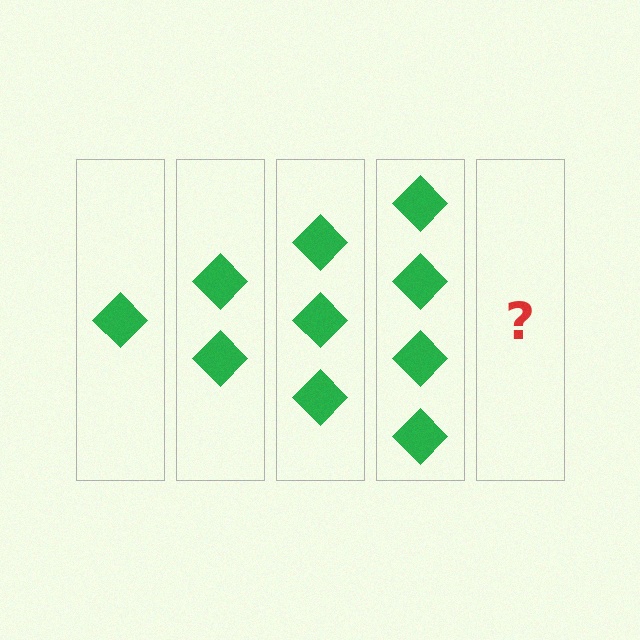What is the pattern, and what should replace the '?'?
The pattern is that each step adds one more diamond. The '?' should be 5 diamonds.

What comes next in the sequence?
The next element should be 5 diamonds.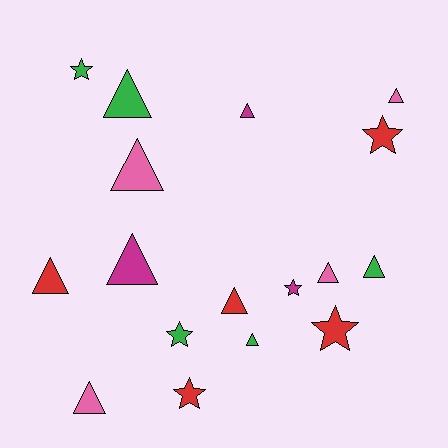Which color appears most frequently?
Green, with 5 objects.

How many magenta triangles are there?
There are 2 magenta triangles.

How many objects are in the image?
There are 17 objects.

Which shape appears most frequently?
Triangle, with 11 objects.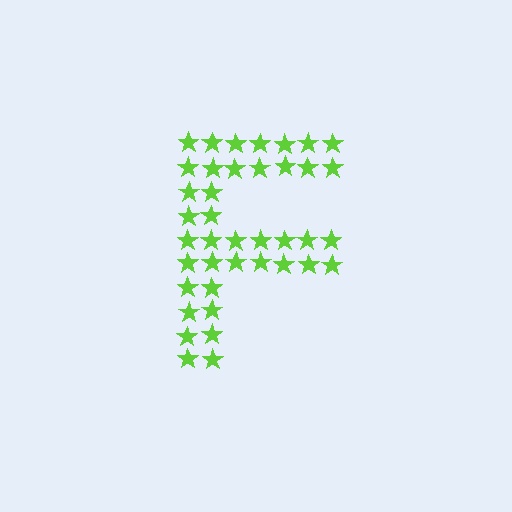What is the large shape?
The large shape is the letter F.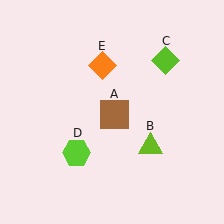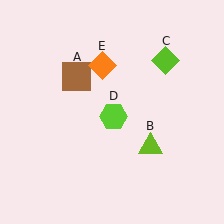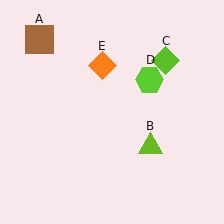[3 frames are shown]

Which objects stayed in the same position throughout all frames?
Lime triangle (object B) and lime diamond (object C) and orange diamond (object E) remained stationary.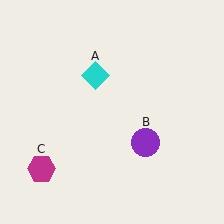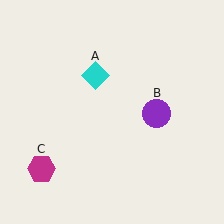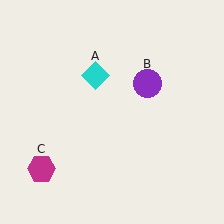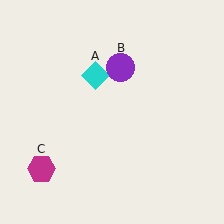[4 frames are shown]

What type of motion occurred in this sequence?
The purple circle (object B) rotated counterclockwise around the center of the scene.